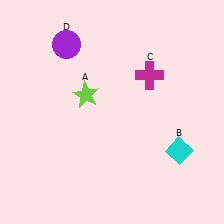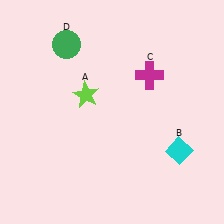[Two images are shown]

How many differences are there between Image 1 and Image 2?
There is 1 difference between the two images.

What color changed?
The circle (D) changed from purple in Image 1 to green in Image 2.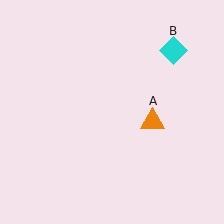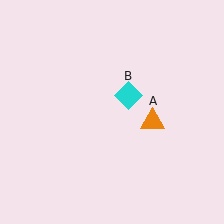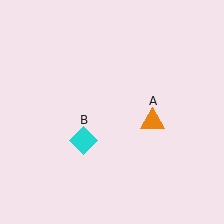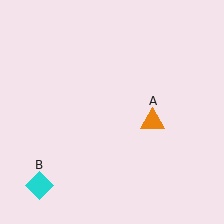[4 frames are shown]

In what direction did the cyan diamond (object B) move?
The cyan diamond (object B) moved down and to the left.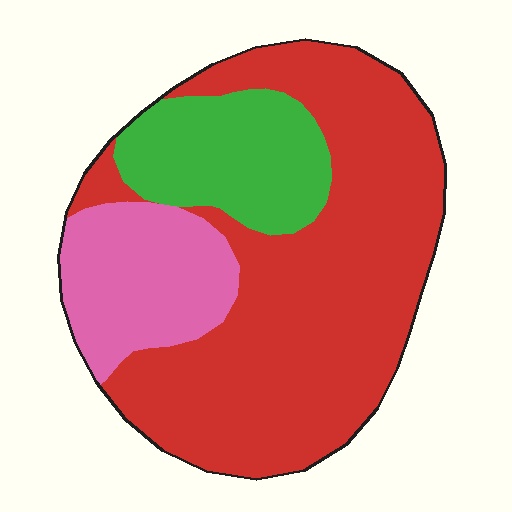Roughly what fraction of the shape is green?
Green takes up about one fifth (1/5) of the shape.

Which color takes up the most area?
Red, at roughly 65%.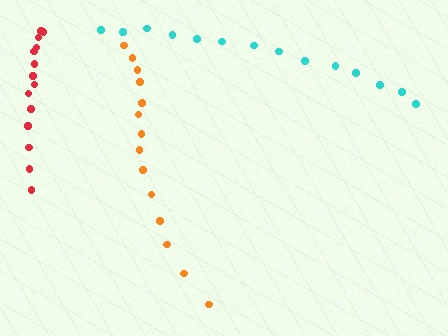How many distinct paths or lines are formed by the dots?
There are 3 distinct paths.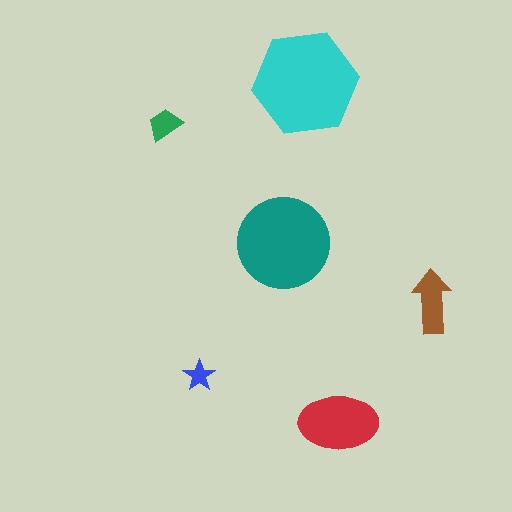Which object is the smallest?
The blue star.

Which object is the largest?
The cyan hexagon.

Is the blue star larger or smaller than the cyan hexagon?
Smaller.